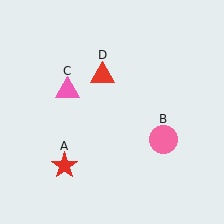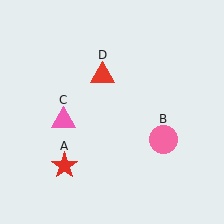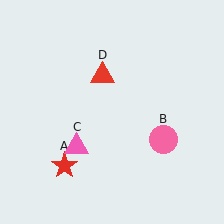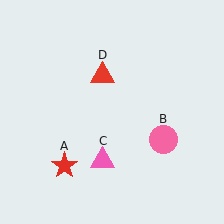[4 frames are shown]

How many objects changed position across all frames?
1 object changed position: pink triangle (object C).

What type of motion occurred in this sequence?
The pink triangle (object C) rotated counterclockwise around the center of the scene.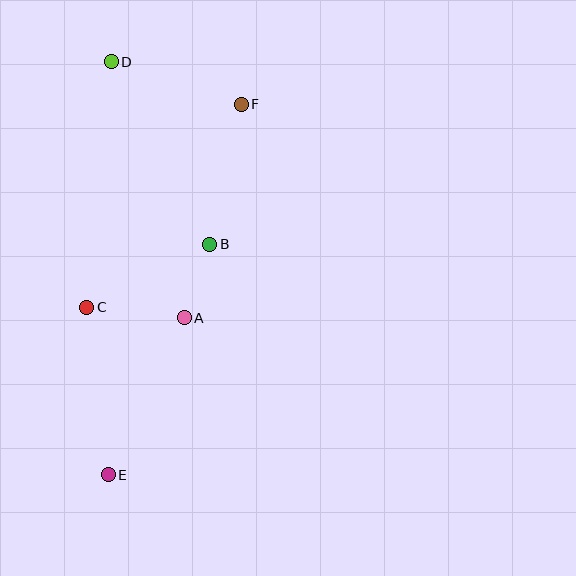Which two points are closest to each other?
Points A and B are closest to each other.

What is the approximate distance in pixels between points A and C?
The distance between A and C is approximately 98 pixels.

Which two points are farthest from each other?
Points D and E are farthest from each other.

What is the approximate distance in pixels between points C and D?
The distance between C and D is approximately 246 pixels.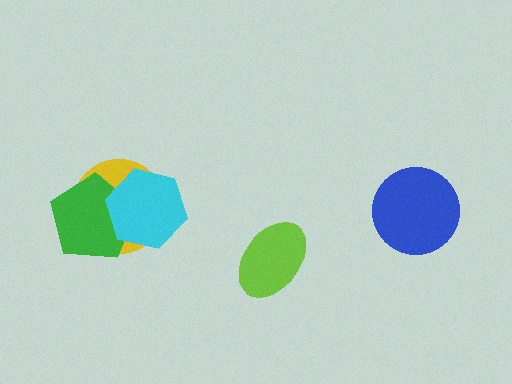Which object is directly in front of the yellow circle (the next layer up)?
The green pentagon is directly in front of the yellow circle.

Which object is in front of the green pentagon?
The cyan hexagon is in front of the green pentagon.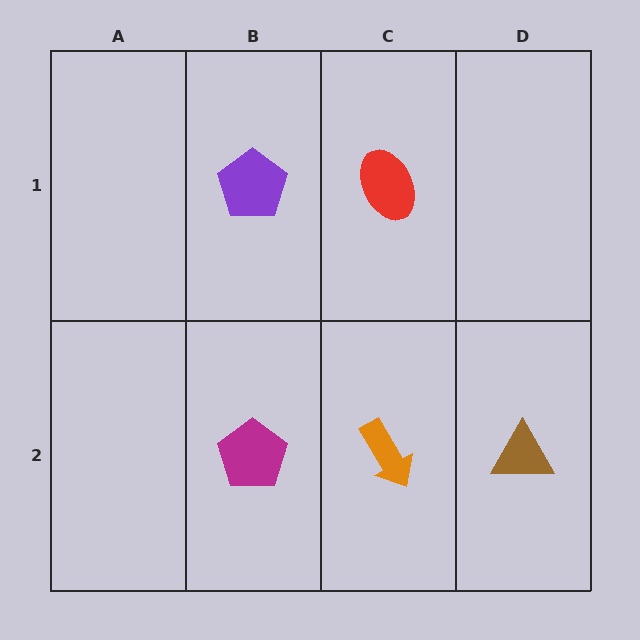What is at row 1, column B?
A purple pentagon.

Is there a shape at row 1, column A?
No, that cell is empty.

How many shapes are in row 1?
2 shapes.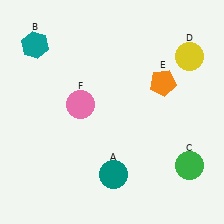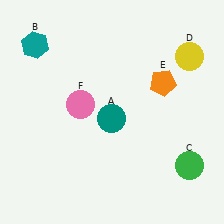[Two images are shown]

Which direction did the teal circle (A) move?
The teal circle (A) moved up.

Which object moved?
The teal circle (A) moved up.